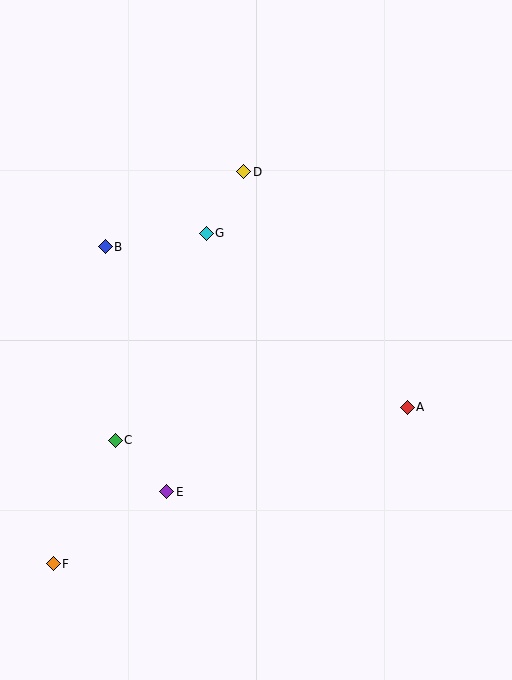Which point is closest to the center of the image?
Point G at (206, 233) is closest to the center.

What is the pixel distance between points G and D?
The distance between G and D is 72 pixels.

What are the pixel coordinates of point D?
Point D is at (244, 172).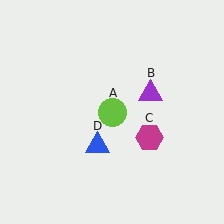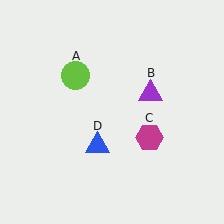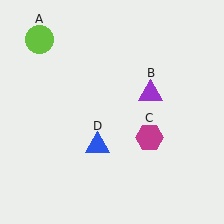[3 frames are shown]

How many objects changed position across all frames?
1 object changed position: lime circle (object A).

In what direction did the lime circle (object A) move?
The lime circle (object A) moved up and to the left.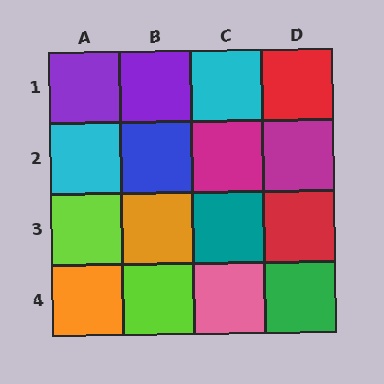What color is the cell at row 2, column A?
Cyan.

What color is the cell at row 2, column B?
Blue.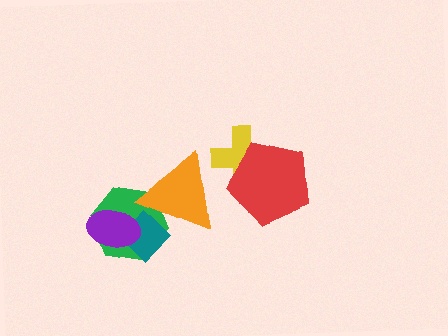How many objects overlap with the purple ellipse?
2 objects overlap with the purple ellipse.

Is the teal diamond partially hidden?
Yes, it is partially covered by another shape.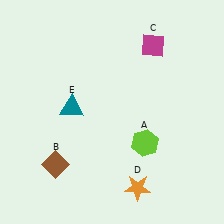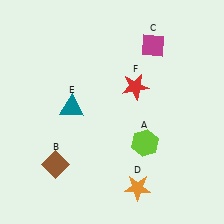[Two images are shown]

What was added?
A red star (F) was added in Image 2.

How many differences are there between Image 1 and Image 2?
There is 1 difference between the two images.